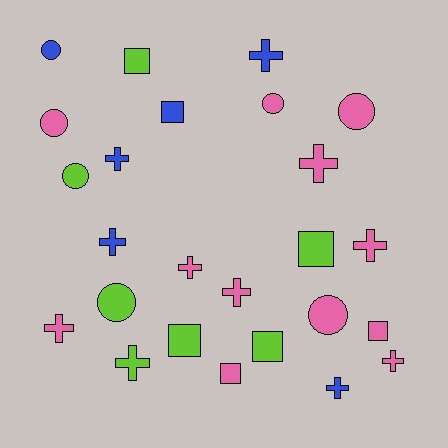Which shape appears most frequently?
Cross, with 11 objects.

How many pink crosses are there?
There are 6 pink crosses.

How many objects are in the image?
There are 25 objects.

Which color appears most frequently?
Pink, with 12 objects.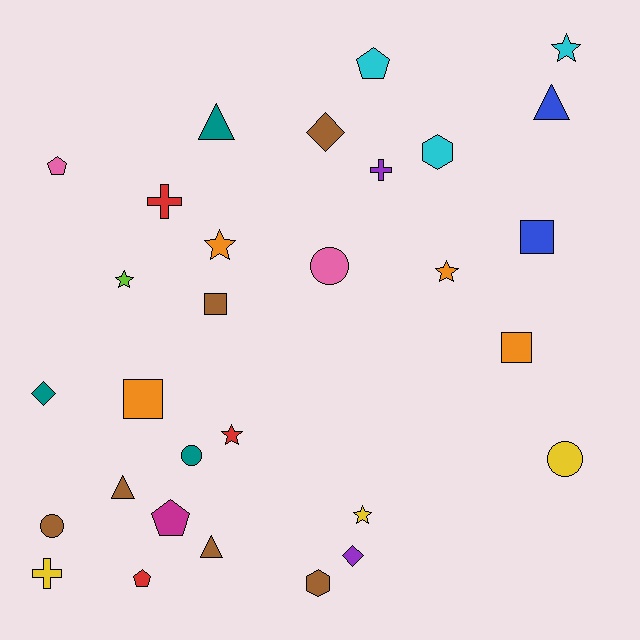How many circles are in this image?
There are 4 circles.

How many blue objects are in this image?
There are 2 blue objects.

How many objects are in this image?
There are 30 objects.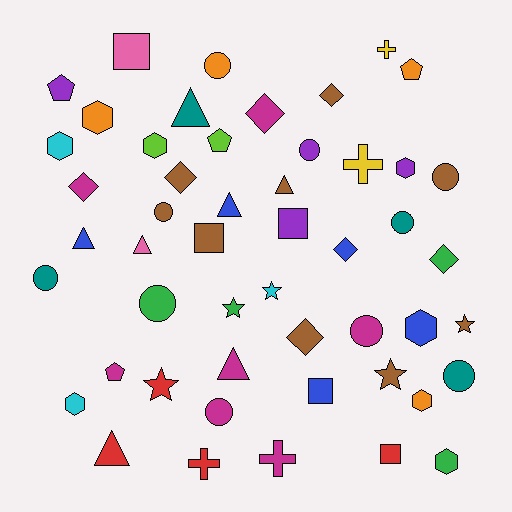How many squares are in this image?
There are 5 squares.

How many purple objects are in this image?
There are 4 purple objects.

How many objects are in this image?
There are 50 objects.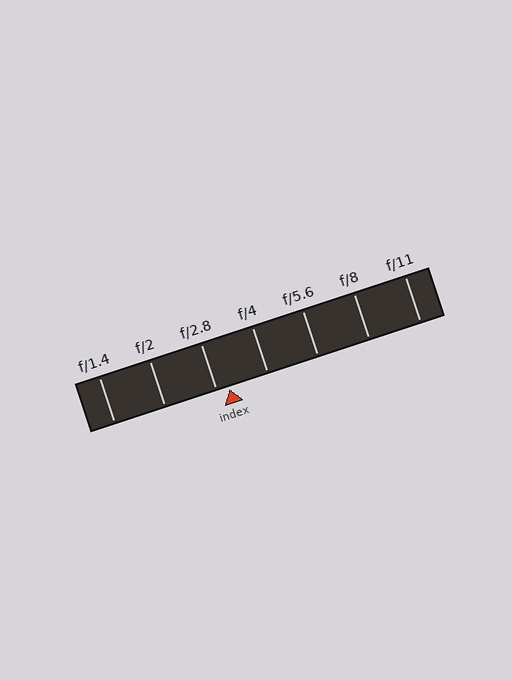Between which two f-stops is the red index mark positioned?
The index mark is between f/2.8 and f/4.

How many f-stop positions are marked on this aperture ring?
There are 7 f-stop positions marked.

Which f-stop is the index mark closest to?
The index mark is closest to f/2.8.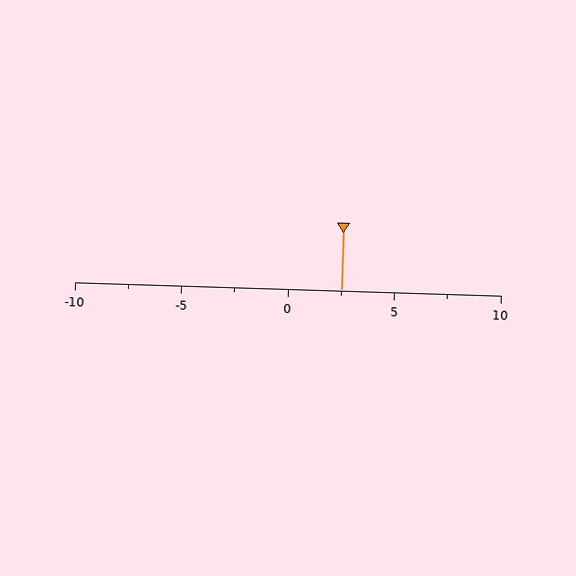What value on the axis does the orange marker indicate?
The marker indicates approximately 2.5.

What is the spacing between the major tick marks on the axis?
The major ticks are spaced 5 apart.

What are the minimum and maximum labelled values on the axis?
The axis runs from -10 to 10.